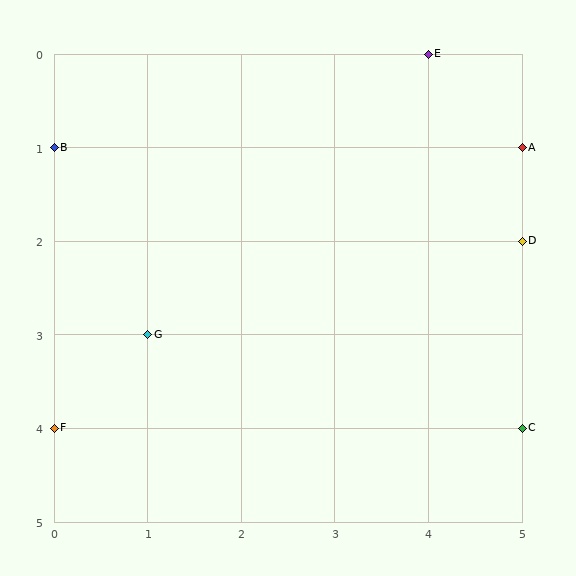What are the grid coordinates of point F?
Point F is at grid coordinates (0, 4).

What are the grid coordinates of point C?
Point C is at grid coordinates (5, 4).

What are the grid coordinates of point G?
Point G is at grid coordinates (1, 3).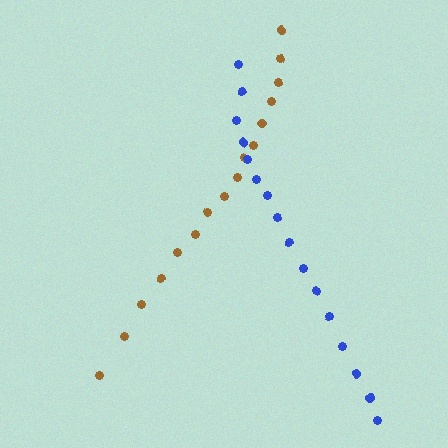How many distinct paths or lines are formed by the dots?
There are 2 distinct paths.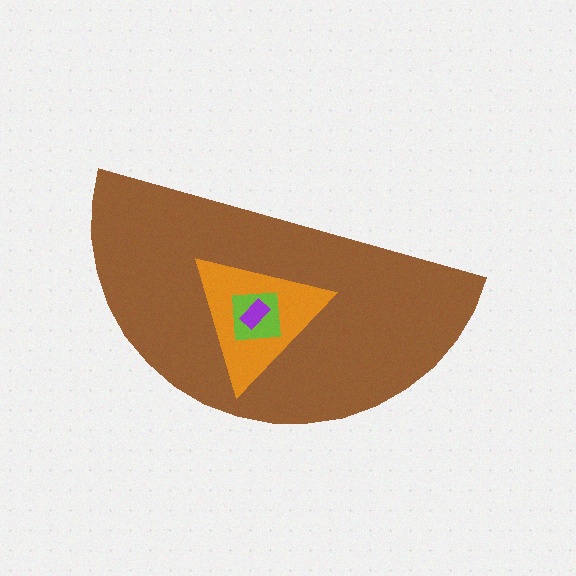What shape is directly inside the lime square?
The purple rectangle.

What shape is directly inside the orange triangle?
The lime square.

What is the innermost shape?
The purple rectangle.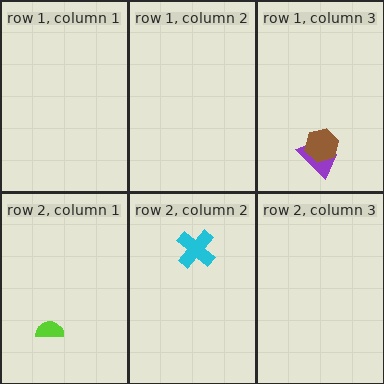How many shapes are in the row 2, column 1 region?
1.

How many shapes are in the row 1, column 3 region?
2.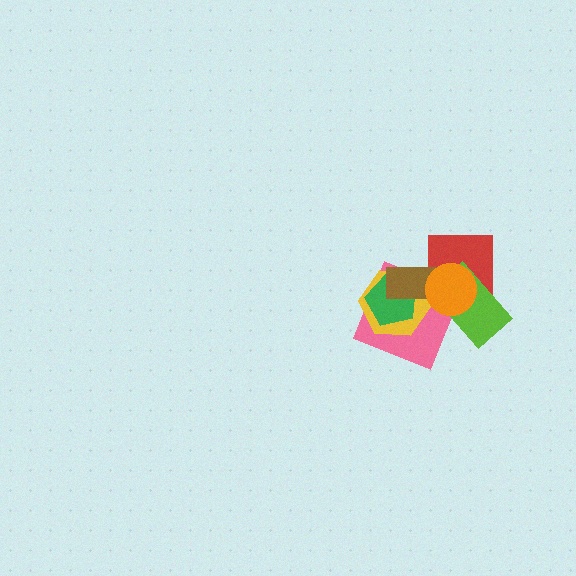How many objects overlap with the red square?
3 objects overlap with the red square.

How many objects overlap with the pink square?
5 objects overlap with the pink square.